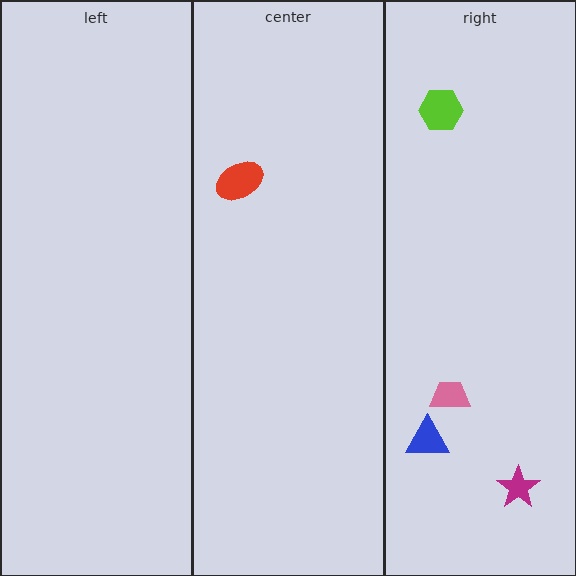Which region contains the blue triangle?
The right region.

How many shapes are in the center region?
1.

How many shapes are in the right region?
4.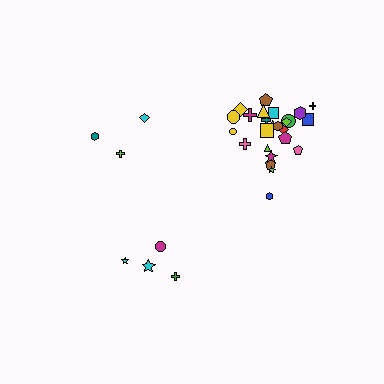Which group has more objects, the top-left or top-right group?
The top-right group.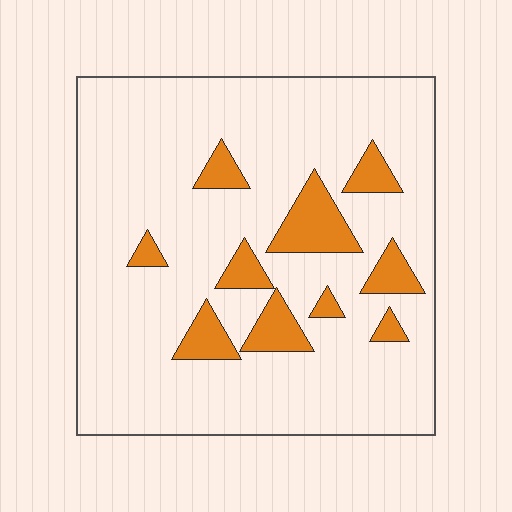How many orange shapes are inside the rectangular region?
10.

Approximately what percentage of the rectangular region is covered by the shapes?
Approximately 15%.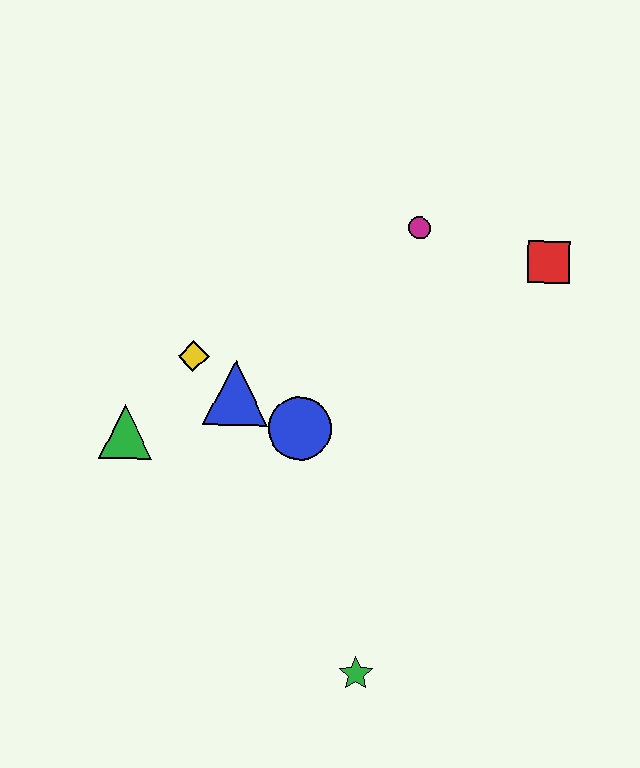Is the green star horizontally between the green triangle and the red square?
Yes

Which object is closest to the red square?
The magenta circle is closest to the red square.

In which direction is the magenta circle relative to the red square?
The magenta circle is to the left of the red square.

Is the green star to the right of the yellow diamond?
Yes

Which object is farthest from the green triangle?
The red square is farthest from the green triangle.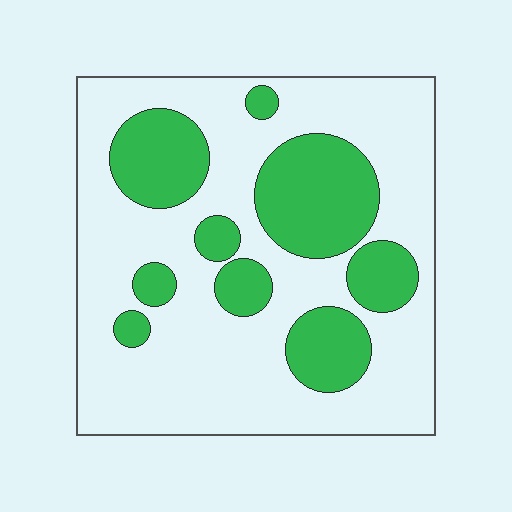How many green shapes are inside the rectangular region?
9.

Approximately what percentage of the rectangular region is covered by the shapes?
Approximately 30%.